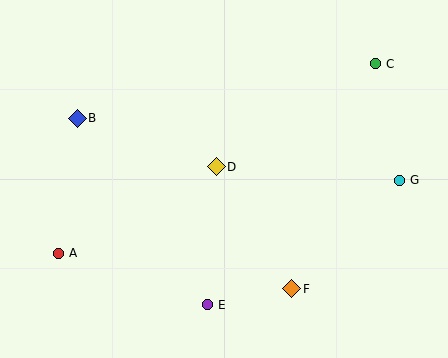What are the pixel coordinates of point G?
Point G is at (399, 180).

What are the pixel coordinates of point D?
Point D is at (216, 167).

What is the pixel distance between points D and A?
The distance between D and A is 180 pixels.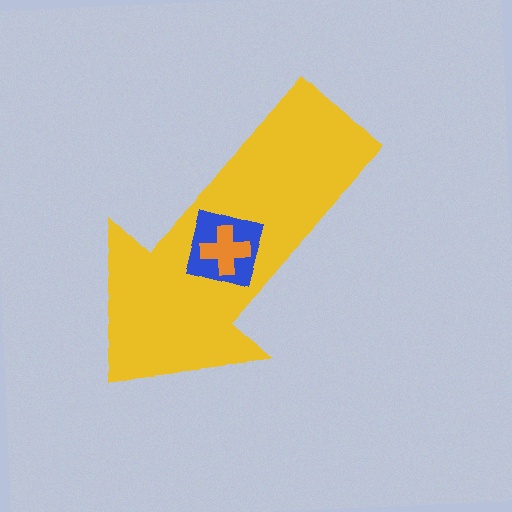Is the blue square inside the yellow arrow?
Yes.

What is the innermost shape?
The orange cross.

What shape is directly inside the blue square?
The orange cross.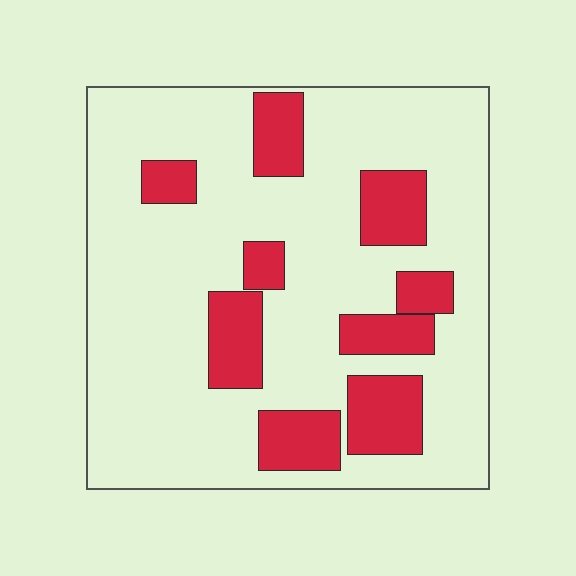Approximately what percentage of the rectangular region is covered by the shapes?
Approximately 25%.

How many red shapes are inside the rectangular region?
9.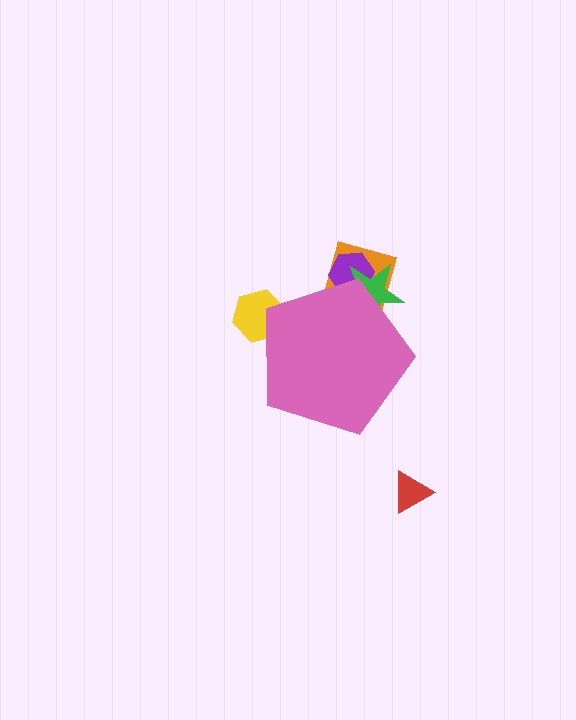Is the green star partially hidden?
Yes, the green star is partially hidden behind the pink pentagon.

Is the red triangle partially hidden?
No, the red triangle is fully visible.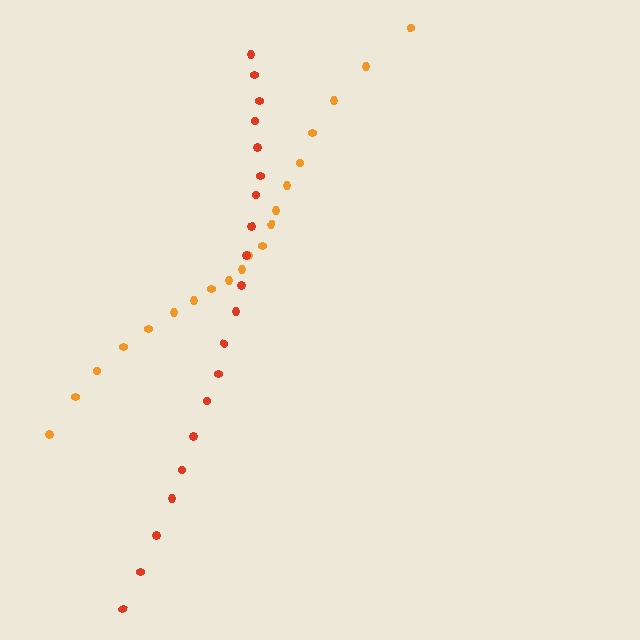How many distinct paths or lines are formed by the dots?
There are 2 distinct paths.